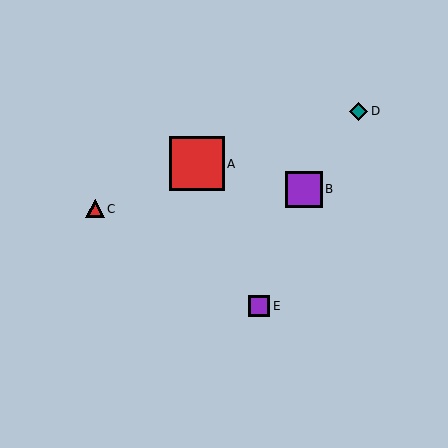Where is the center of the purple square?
The center of the purple square is at (259, 306).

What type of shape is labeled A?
Shape A is a red square.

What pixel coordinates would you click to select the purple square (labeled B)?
Click at (304, 189) to select the purple square B.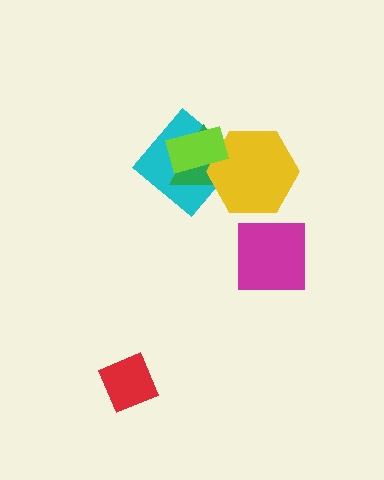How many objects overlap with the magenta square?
0 objects overlap with the magenta square.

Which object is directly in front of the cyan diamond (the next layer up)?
The green triangle is directly in front of the cyan diamond.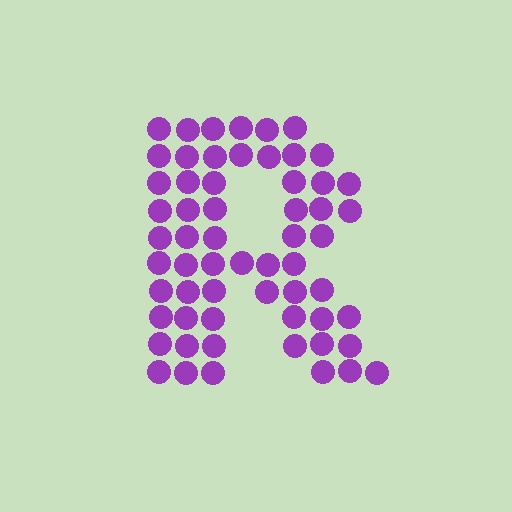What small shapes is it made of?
It is made of small circles.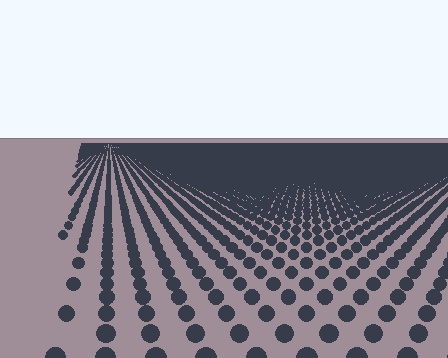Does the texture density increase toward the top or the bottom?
Density increases toward the top.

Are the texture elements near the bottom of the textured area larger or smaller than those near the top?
Larger. Near the bottom, elements are closer to the viewer and appear at a bigger on-screen size.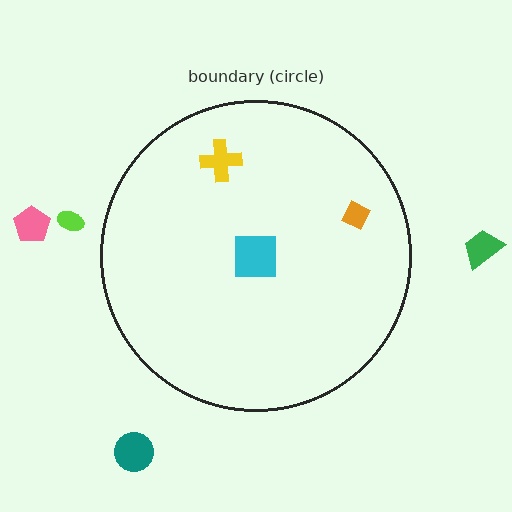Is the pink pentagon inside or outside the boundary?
Outside.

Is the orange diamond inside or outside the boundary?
Inside.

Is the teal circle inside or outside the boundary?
Outside.